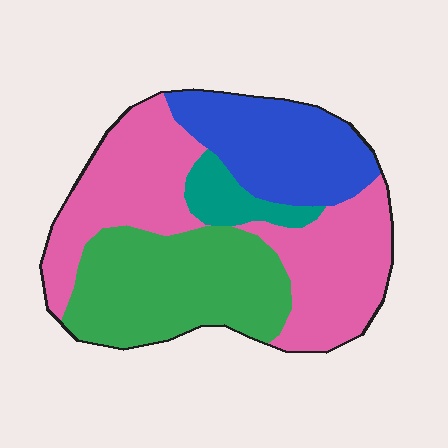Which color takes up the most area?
Pink, at roughly 40%.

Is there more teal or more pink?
Pink.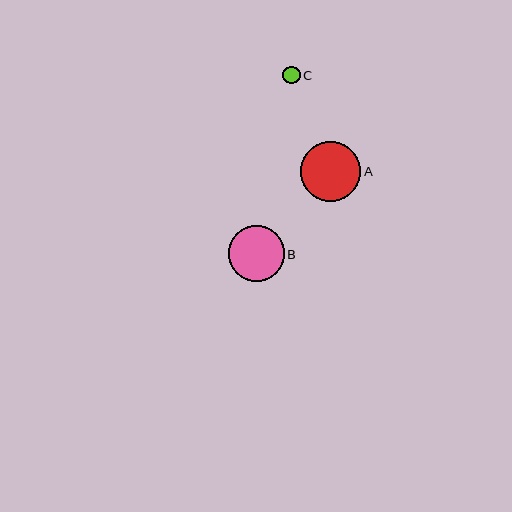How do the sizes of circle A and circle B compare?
Circle A and circle B are approximately the same size.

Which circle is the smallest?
Circle C is the smallest with a size of approximately 18 pixels.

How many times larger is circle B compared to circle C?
Circle B is approximately 3.2 times the size of circle C.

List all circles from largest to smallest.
From largest to smallest: A, B, C.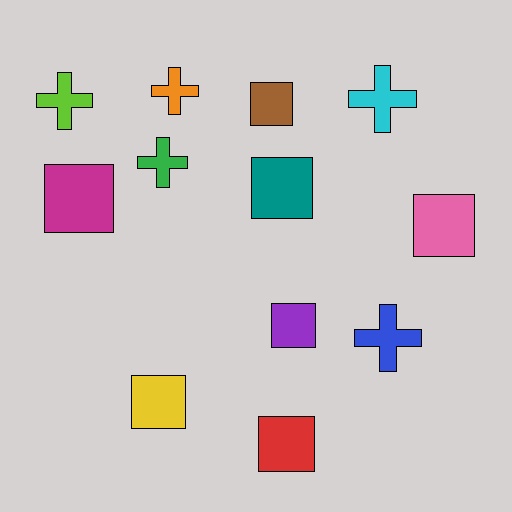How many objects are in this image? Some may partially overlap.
There are 12 objects.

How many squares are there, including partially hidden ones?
There are 7 squares.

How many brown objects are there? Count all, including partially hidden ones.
There is 1 brown object.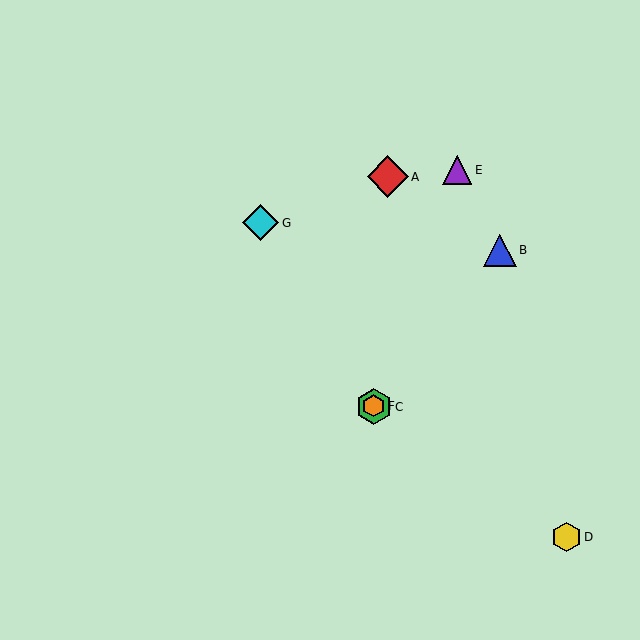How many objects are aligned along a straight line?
3 objects (C, F, G) are aligned along a straight line.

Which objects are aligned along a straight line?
Objects C, F, G are aligned along a straight line.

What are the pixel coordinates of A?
Object A is at (388, 177).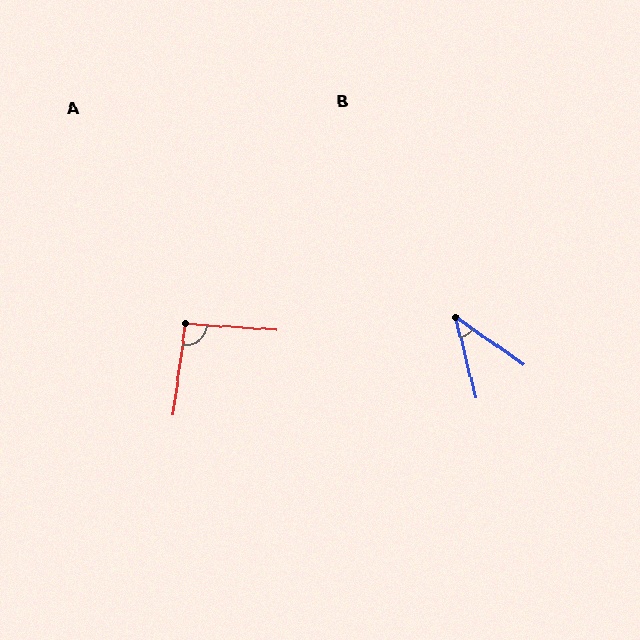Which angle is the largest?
A, at approximately 94 degrees.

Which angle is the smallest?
B, at approximately 41 degrees.